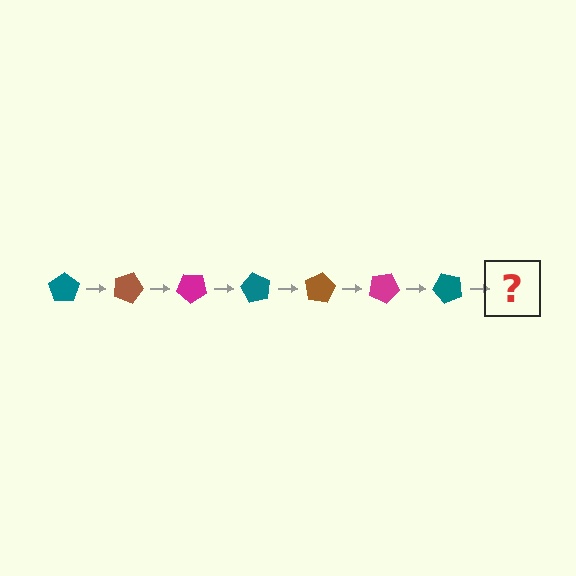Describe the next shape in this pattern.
It should be a brown pentagon, rotated 140 degrees from the start.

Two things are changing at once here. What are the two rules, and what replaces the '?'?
The two rules are that it rotates 20 degrees each step and the color cycles through teal, brown, and magenta. The '?' should be a brown pentagon, rotated 140 degrees from the start.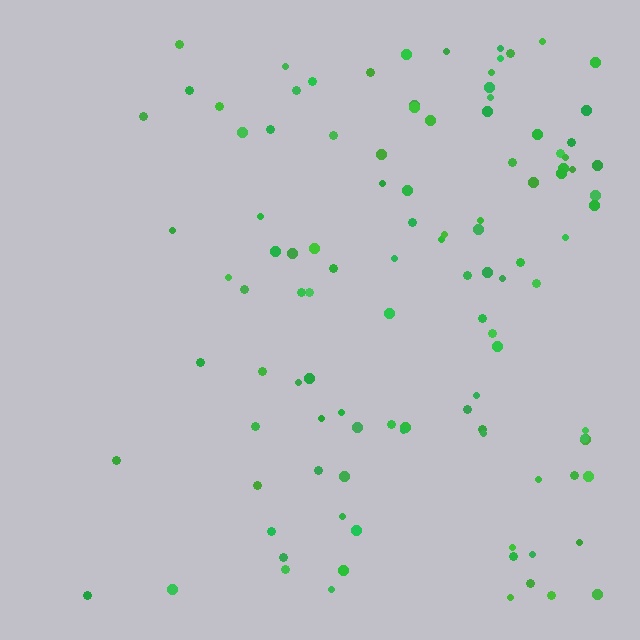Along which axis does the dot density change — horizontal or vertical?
Horizontal.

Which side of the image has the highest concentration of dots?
The right.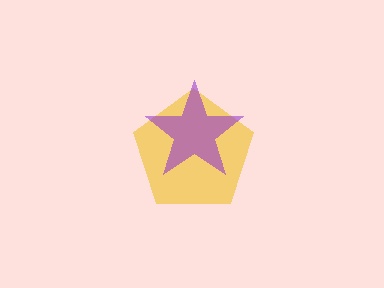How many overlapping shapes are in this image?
There are 2 overlapping shapes in the image.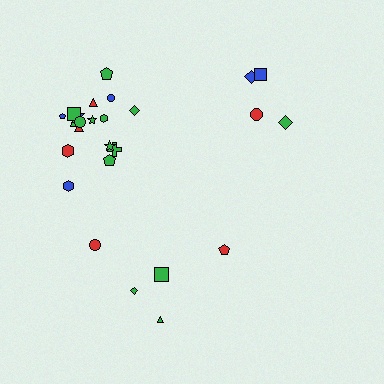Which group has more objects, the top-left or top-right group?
The top-left group.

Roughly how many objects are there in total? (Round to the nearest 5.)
Roughly 25 objects in total.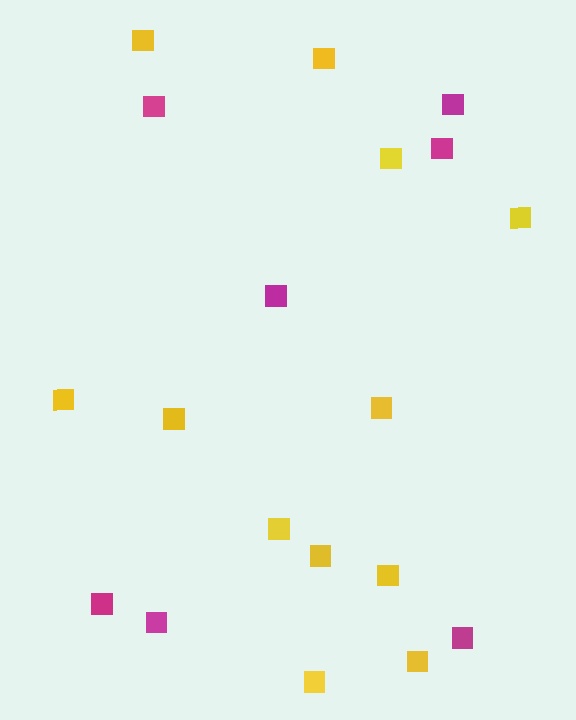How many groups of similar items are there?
There are 2 groups: one group of yellow squares (12) and one group of magenta squares (7).